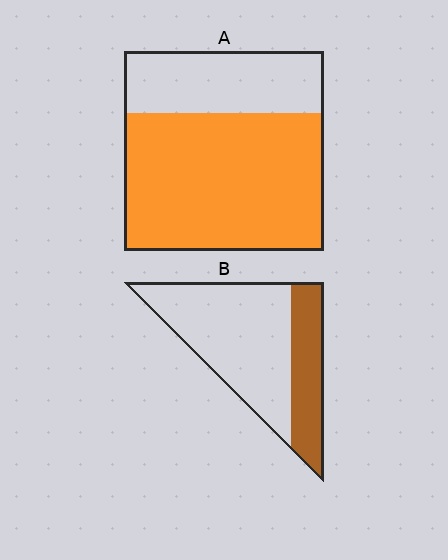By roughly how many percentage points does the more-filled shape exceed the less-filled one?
By roughly 40 percentage points (A over B).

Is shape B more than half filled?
No.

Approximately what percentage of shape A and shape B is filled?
A is approximately 70% and B is approximately 30%.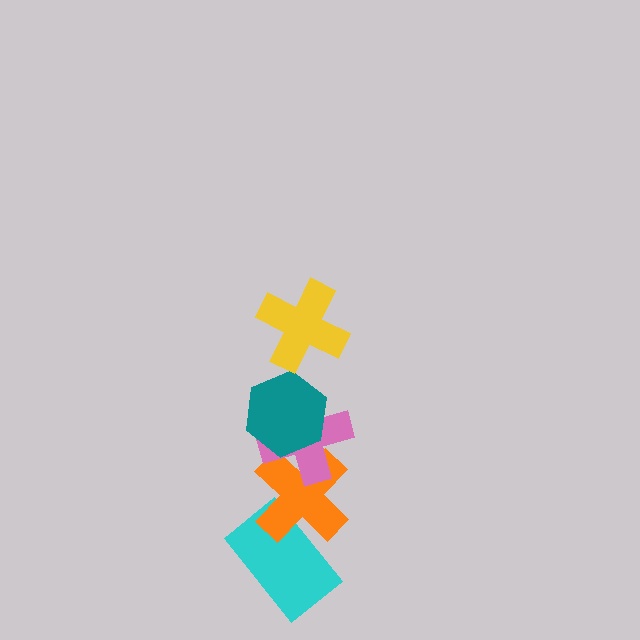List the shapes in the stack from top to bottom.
From top to bottom: the yellow cross, the teal hexagon, the pink cross, the orange cross, the cyan rectangle.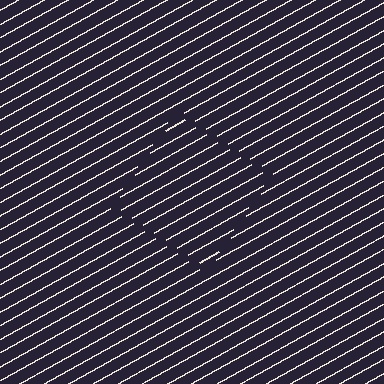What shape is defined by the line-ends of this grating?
An illusory square. The interior of the shape contains the same grating, shifted by half a period — the contour is defined by the phase discontinuity where line-ends from the inner and outer gratings abut.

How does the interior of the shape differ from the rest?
The interior of the shape contains the same grating, shifted by half a period — the contour is defined by the phase discontinuity where line-ends from the inner and outer gratings abut.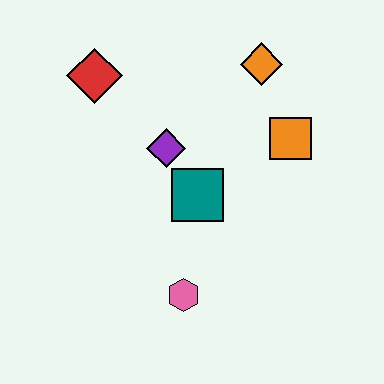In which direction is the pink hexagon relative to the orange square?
The pink hexagon is below the orange square.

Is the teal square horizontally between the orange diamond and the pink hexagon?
Yes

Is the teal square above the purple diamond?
No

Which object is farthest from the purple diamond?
The pink hexagon is farthest from the purple diamond.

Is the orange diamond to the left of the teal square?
No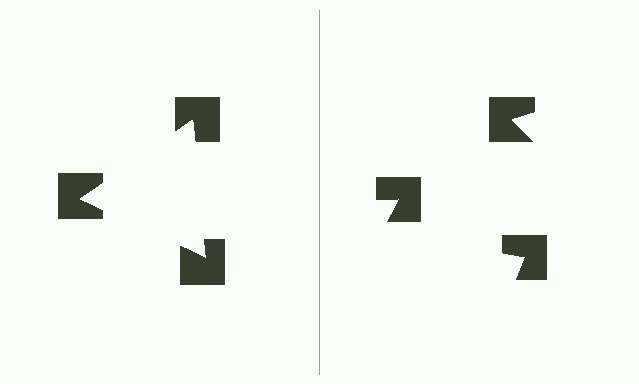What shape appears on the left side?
An illusory triangle.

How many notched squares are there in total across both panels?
6 — 3 on each side.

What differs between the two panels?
The notched squares are positioned identically on both sides; only the wedge orientations differ. On the left they align to a triangle; on the right they are misaligned.